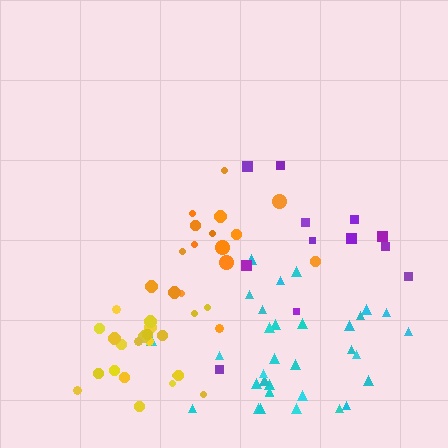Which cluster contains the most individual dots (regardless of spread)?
Cyan (33).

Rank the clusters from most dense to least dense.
yellow, cyan, orange, purple.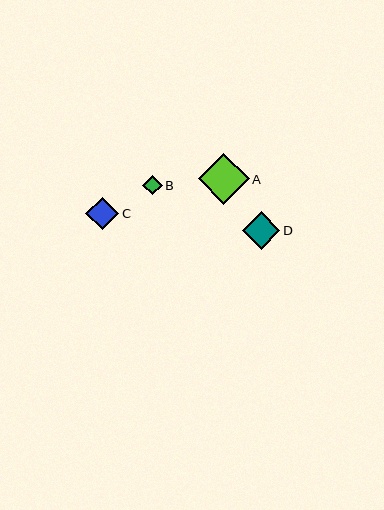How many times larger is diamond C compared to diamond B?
Diamond C is approximately 1.7 times the size of diamond B.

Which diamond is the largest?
Diamond A is the largest with a size of approximately 51 pixels.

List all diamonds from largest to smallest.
From largest to smallest: A, D, C, B.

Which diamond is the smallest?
Diamond B is the smallest with a size of approximately 20 pixels.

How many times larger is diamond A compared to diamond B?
Diamond A is approximately 2.6 times the size of diamond B.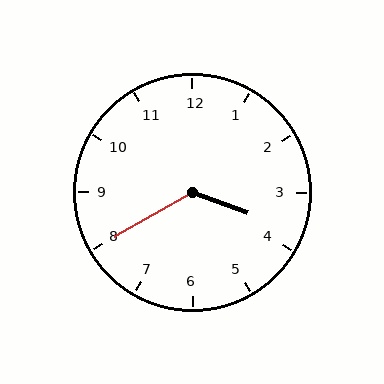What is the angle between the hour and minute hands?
Approximately 130 degrees.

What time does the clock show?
3:40.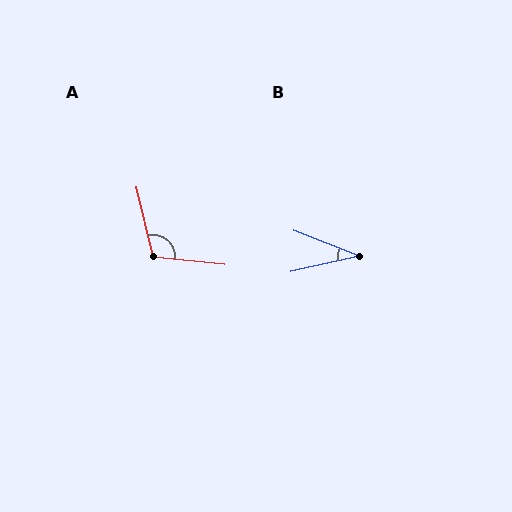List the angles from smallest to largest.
B (35°), A (110°).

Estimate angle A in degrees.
Approximately 110 degrees.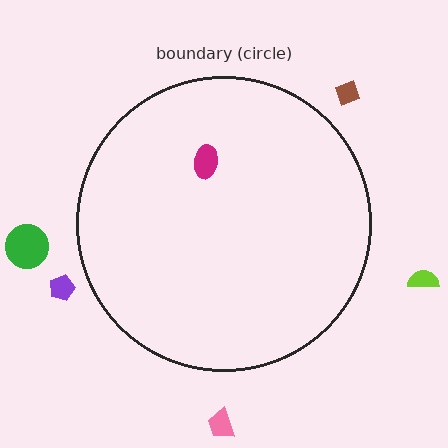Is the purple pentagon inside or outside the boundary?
Outside.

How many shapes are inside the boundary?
1 inside, 5 outside.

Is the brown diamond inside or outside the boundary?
Outside.